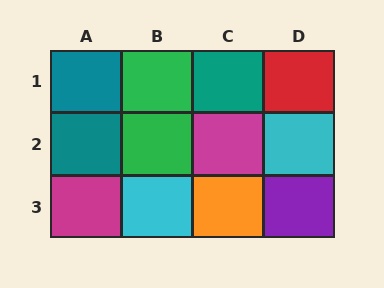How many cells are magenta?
2 cells are magenta.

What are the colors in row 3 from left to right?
Magenta, cyan, orange, purple.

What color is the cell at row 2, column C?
Magenta.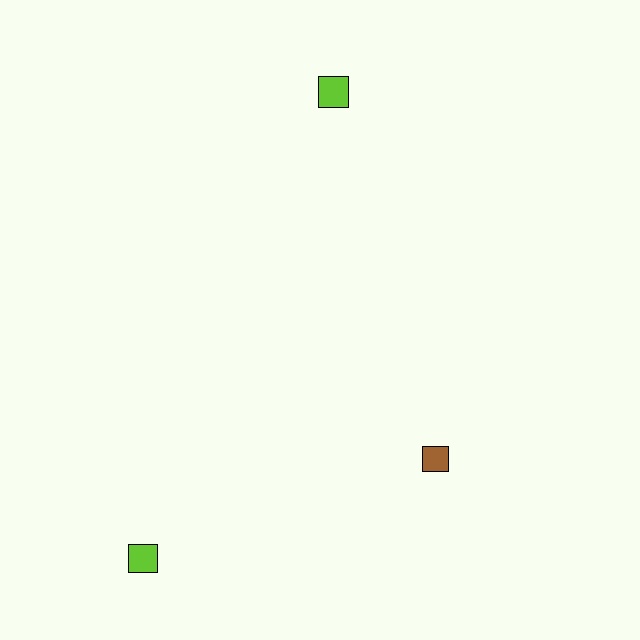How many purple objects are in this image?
There are no purple objects.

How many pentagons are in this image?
There are no pentagons.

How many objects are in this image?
There are 3 objects.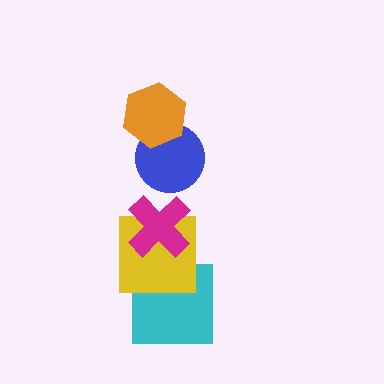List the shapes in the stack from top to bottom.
From top to bottom: the orange hexagon, the blue circle, the magenta cross, the yellow square, the cyan square.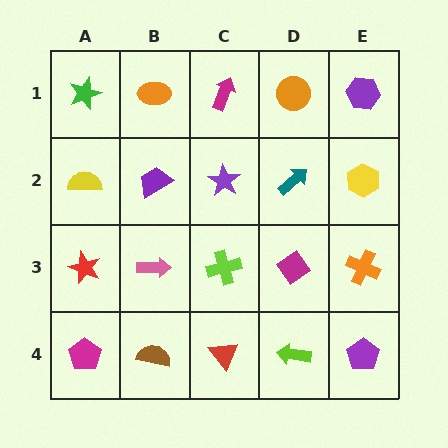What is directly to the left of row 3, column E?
A magenta diamond.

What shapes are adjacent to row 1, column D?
A teal arrow (row 2, column D), a magenta arrow (row 1, column C), a purple hexagon (row 1, column E).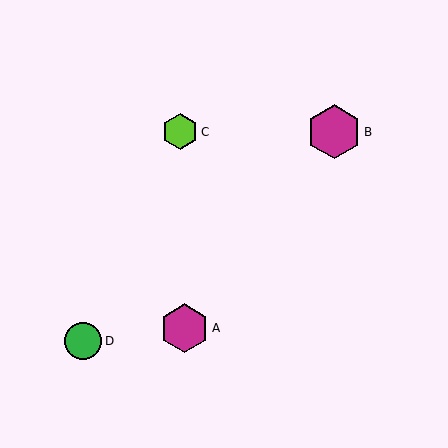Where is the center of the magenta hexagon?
The center of the magenta hexagon is at (334, 132).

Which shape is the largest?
The magenta hexagon (labeled B) is the largest.